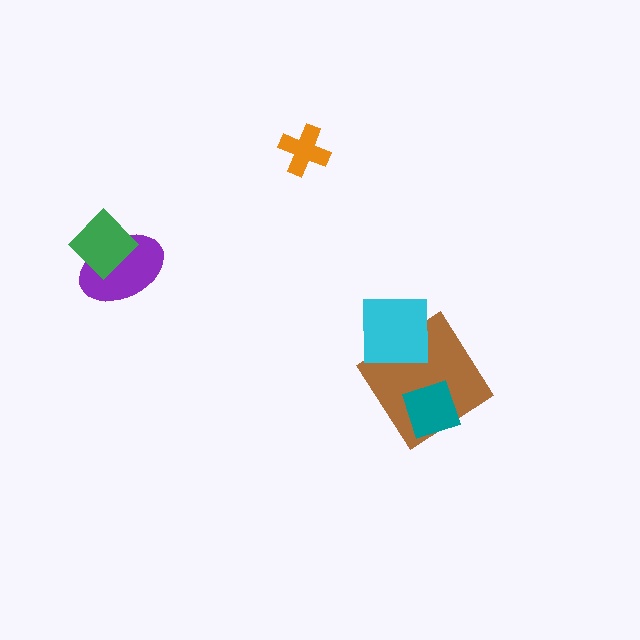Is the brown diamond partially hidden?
Yes, it is partially covered by another shape.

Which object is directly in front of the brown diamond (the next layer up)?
The teal diamond is directly in front of the brown diamond.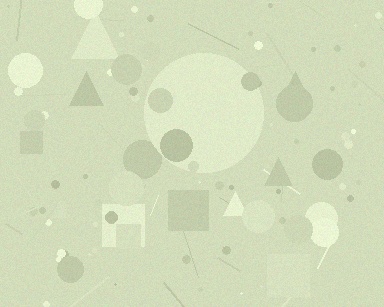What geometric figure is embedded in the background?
A circle is embedded in the background.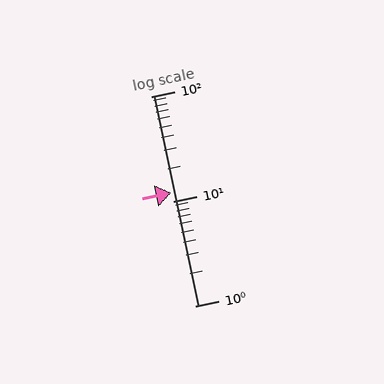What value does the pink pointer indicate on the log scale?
The pointer indicates approximately 12.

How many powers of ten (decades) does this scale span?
The scale spans 2 decades, from 1 to 100.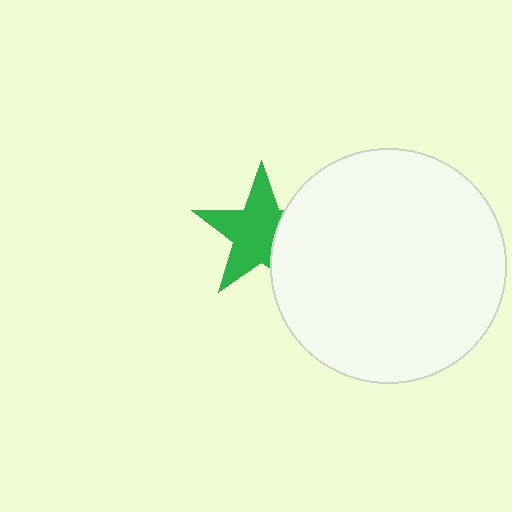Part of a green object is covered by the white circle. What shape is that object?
It is a star.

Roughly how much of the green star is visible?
Most of it is visible (roughly 68%).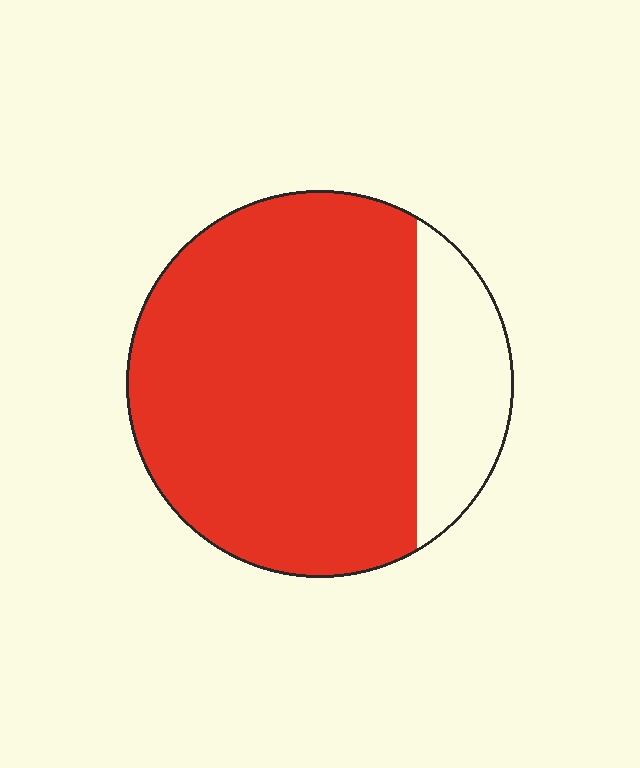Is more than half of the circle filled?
Yes.